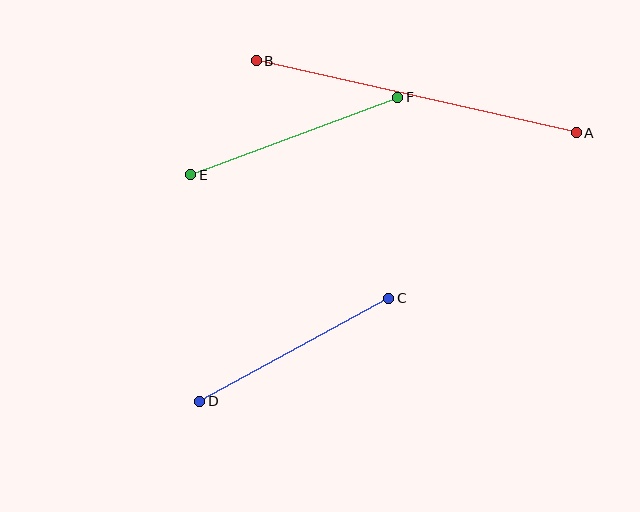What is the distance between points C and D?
The distance is approximately 216 pixels.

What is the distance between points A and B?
The distance is approximately 328 pixels.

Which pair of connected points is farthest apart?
Points A and B are farthest apart.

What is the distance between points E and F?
The distance is approximately 221 pixels.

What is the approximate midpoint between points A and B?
The midpoint is at approximately (416, 97) pixels.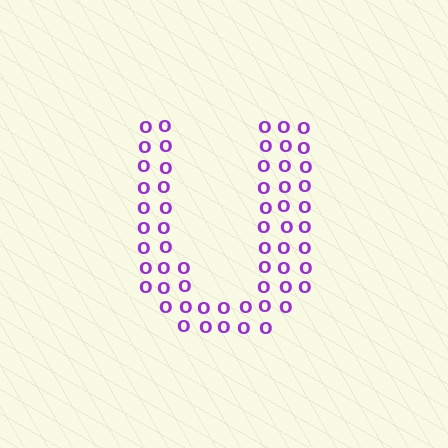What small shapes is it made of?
It is made of small letter O's.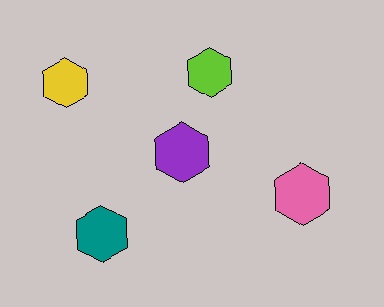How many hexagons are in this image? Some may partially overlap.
There are 5 hexagons.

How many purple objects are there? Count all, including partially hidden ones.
There is 1 purple object.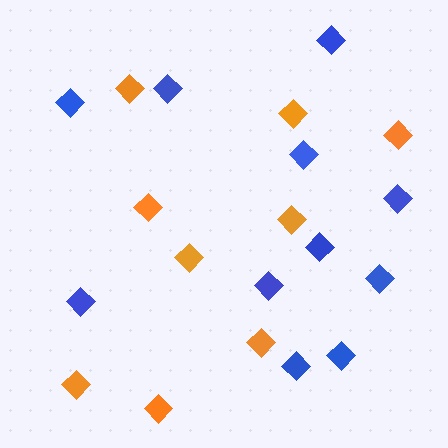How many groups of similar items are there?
There are 2 groups: one group of orange diamonds (9) and one group of blue diamonds (11).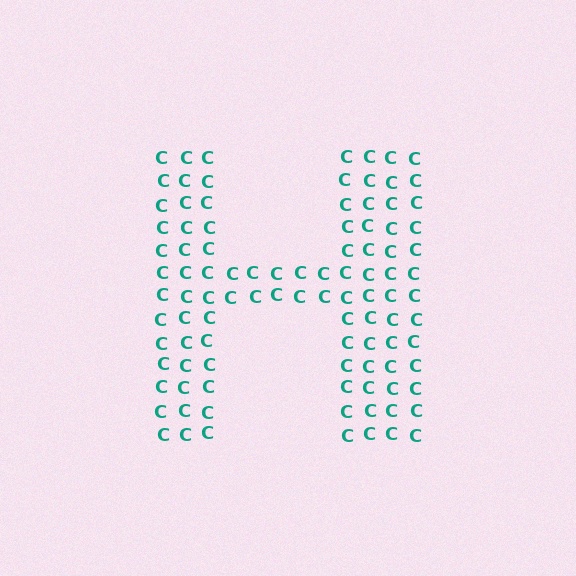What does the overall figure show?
The overall figure shows the letter H.